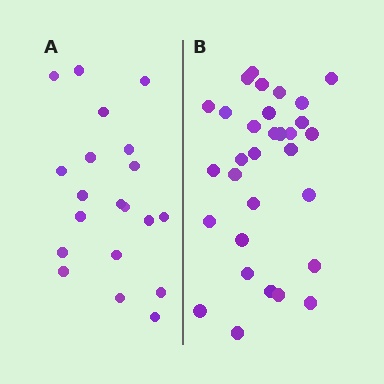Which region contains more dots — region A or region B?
Region B (the right region) has more dots.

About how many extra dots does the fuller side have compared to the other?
Region B has roughly 12 or so more dots than region A.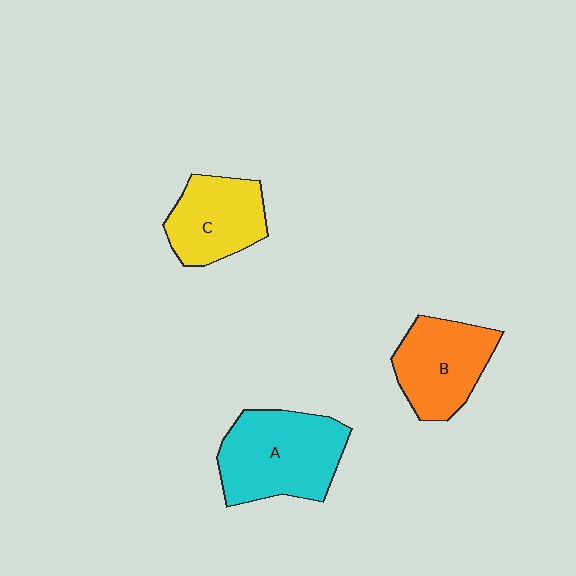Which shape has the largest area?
Shape A (cyan).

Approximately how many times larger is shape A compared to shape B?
Approximately 1.3 times.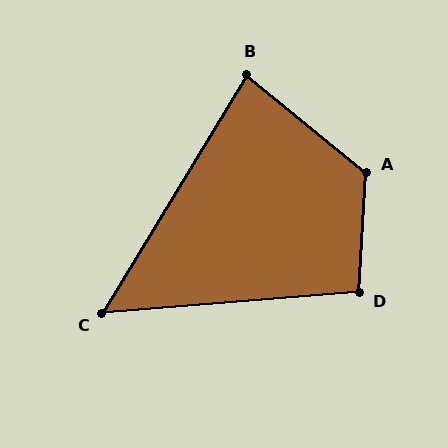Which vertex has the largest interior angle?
A, at approximately 126 degrees.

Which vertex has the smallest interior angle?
C, at approximately 54 degrees.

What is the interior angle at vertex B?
Approximately 82 degrees (acute).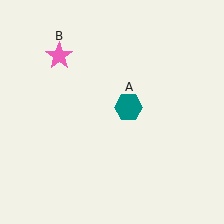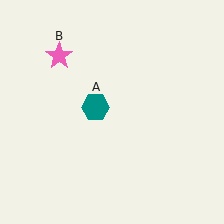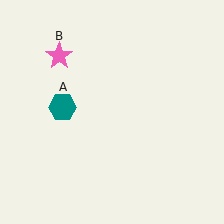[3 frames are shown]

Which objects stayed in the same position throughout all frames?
Pink star (object B) remained stationary.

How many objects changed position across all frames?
1 object changed position: teal hexagon (object A).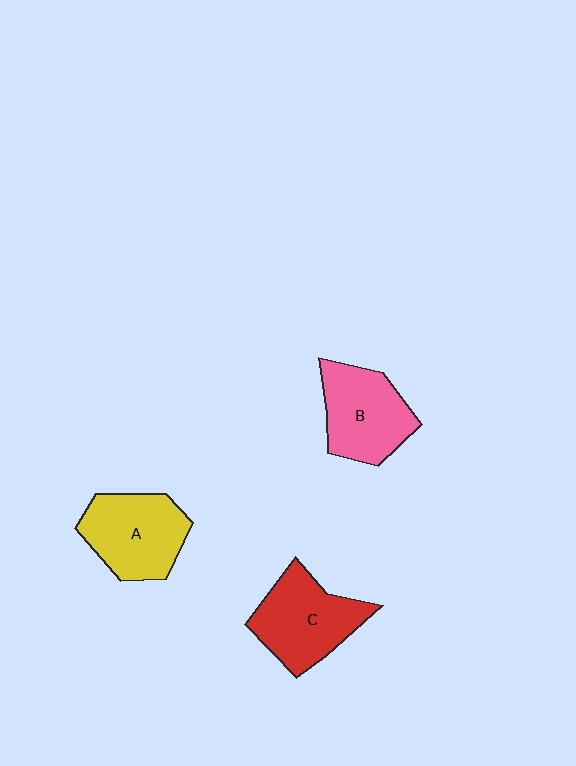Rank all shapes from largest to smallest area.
From largest to smallest: C (red), A (yellow), B (pink).